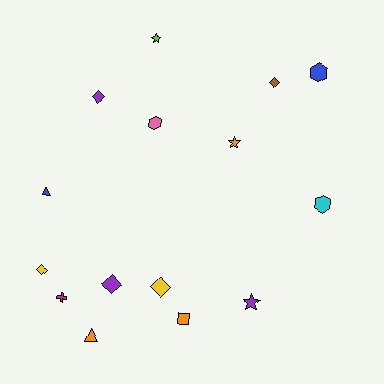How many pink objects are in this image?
There is 1 pink object.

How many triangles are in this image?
There are 2 triangles.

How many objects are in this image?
There are 15 objects.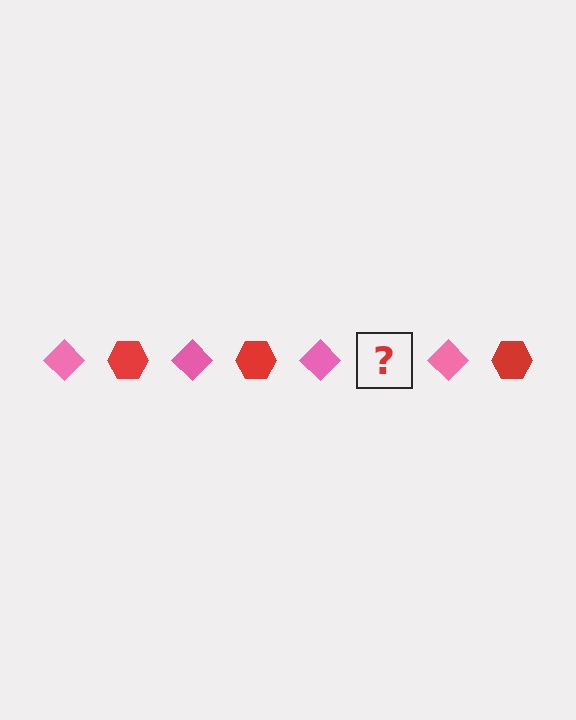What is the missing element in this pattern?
The missing element is a red hexagon.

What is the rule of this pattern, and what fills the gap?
The rule is that the pattern alternates between pink diamond and red hexagon. The gap should be filled with a red hexagon.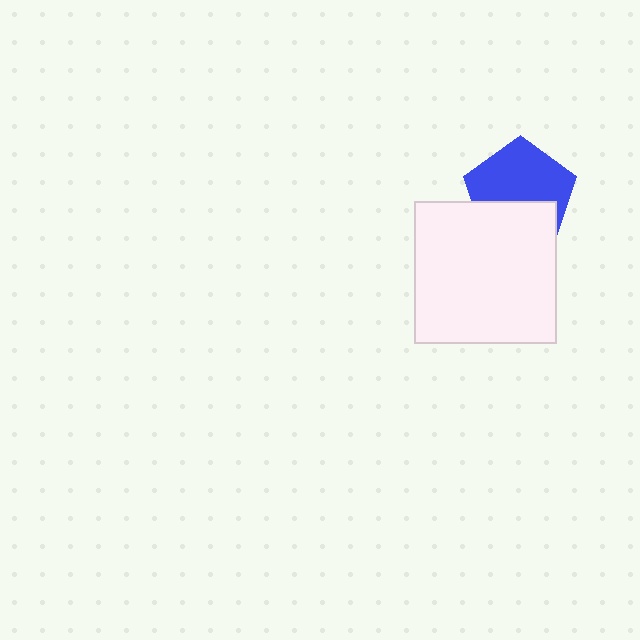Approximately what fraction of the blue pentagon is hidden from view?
Roughly 39% of the blue pentagon is hidden behind the white square.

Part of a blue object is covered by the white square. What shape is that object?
It is a pentagon.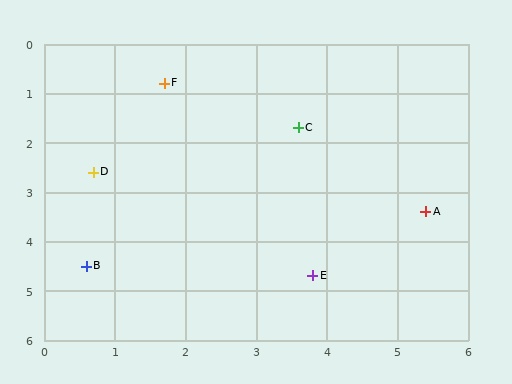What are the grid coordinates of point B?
Point B is at approximately (0.6, 4.5).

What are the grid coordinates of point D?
Point D is at approximately (0.7, 2.6).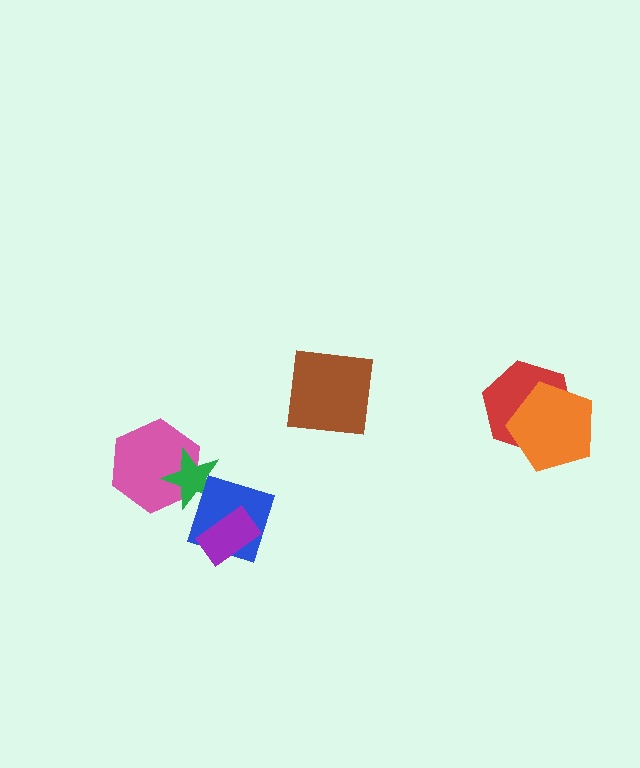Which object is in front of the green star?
The blue diamond is in front of the green star.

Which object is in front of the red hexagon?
The orange pentagon is in front of the red hexagon.